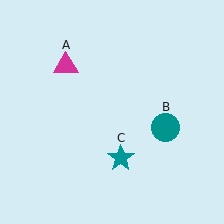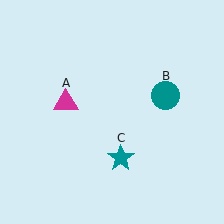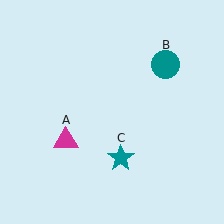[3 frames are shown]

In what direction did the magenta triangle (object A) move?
The magenta triangle (object A) moved down.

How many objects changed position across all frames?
2 objects changed position: magenta triangle (object A), teal circle (object B).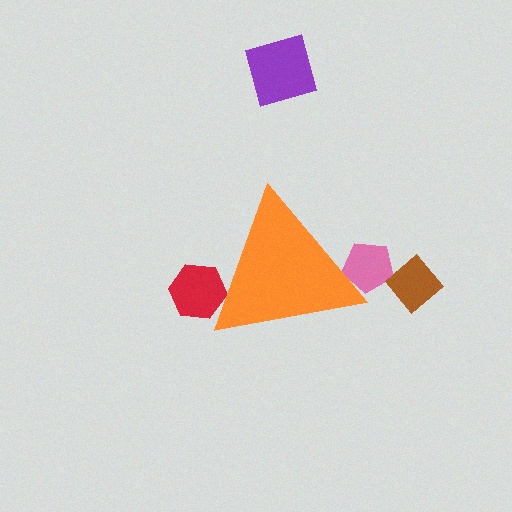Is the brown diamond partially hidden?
No, the brown diamond is fully visible.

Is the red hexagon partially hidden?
Yes, the red hexagon is partially hidden behind the orange triangle.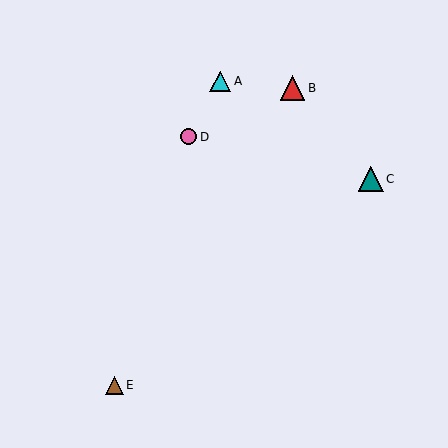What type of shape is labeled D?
Shape D is a pink circle.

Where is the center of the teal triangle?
The center of the teal triangle is at (371, 179).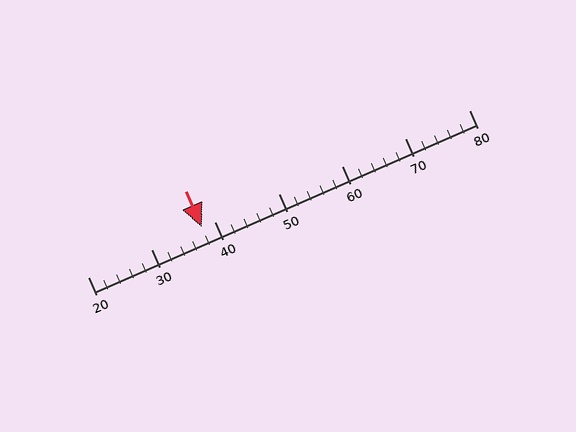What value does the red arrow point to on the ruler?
The red arrow points to approximately 38.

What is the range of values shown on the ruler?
The ruler shows values from 20 to 80.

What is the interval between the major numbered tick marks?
The major tick marks are spaced 10 units apart.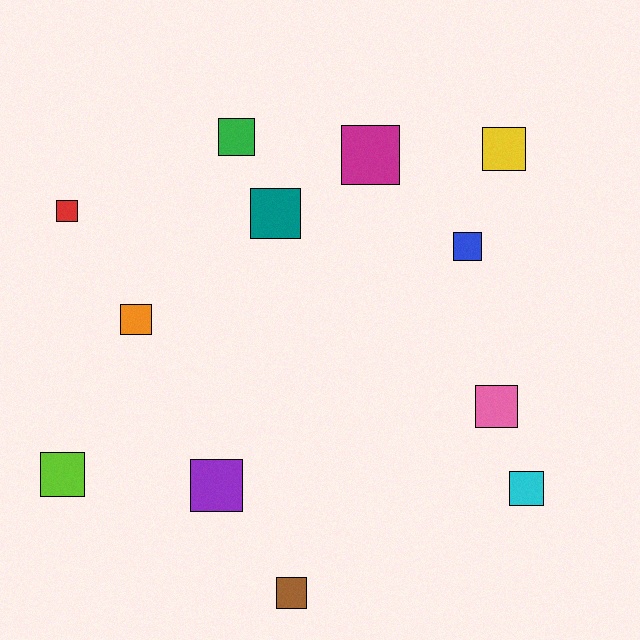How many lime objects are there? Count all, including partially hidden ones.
There is 1 lime object.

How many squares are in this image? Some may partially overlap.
There are 12 squares.